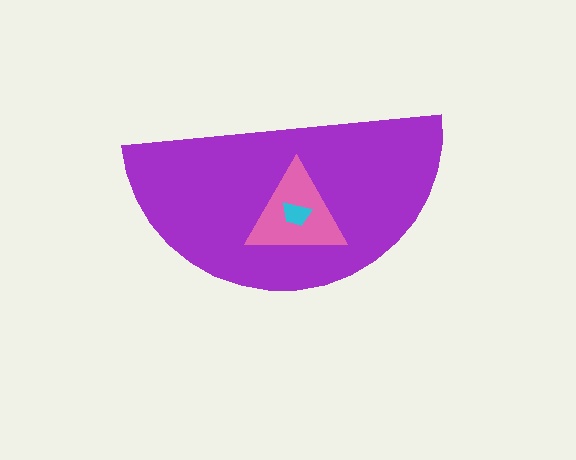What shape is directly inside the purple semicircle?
The pink triangle.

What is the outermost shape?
The purple semicircle.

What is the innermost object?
The cyan trapezoid.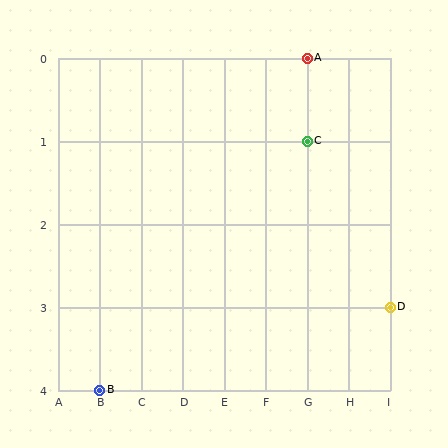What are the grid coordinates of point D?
Point D is at grid coordinates (I, 3).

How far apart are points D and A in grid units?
Points D and A are 2 columns and 3 rows apart (about 3.6 grid units diagonally).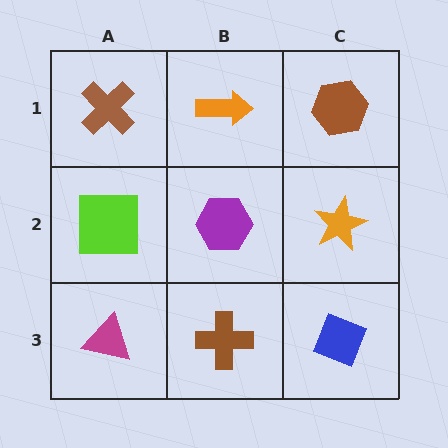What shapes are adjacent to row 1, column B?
A purple hexagon (row 2, column B), a brown cross (row 1, column A), a brown hexagon (row 1, column C).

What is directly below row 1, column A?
A lime square.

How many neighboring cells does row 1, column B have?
3.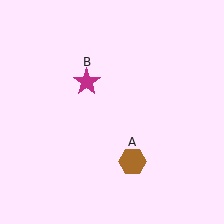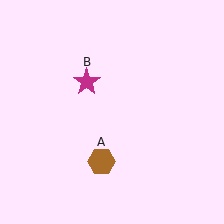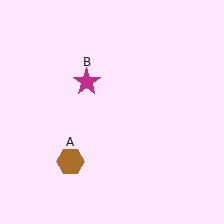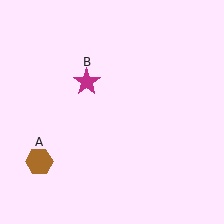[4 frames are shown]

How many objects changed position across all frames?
1 object changed position: brown hexagon (object A).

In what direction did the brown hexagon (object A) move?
The brown hexagon (object A) moved left.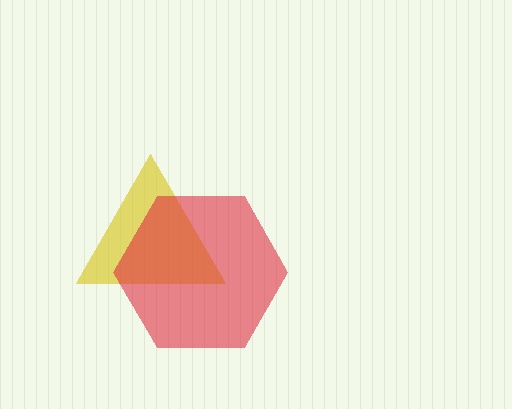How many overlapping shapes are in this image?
There are 2 overlapping shapes in the image.